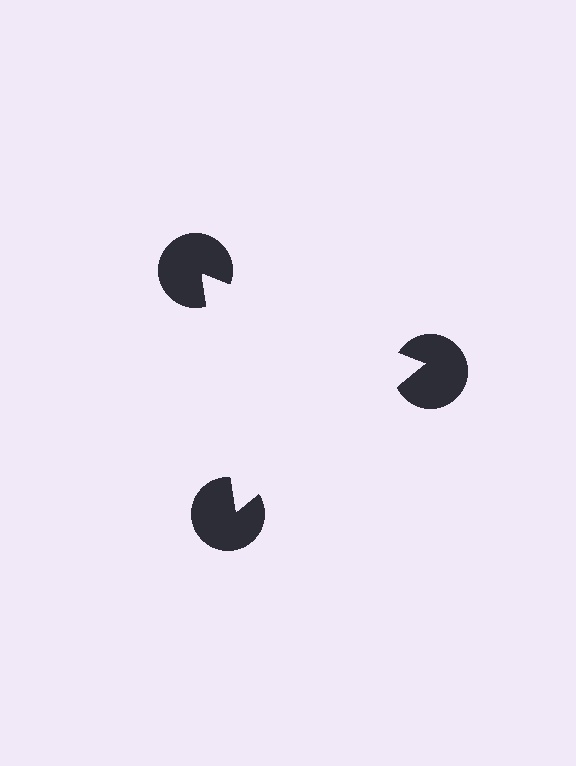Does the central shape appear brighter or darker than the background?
It typically appears slightly brighter than the background, even though no actual brightness change is drawn.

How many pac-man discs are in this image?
There are 3 — one at each vertex of the illusory triangle.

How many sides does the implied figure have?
3 sides.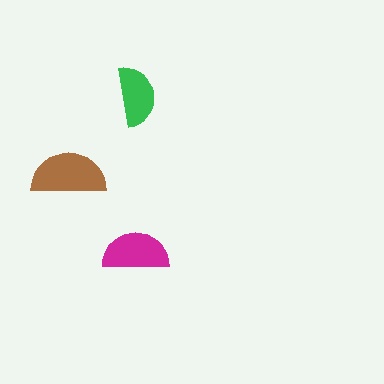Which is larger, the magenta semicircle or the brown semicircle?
The brown one.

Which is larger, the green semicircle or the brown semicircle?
The brown one.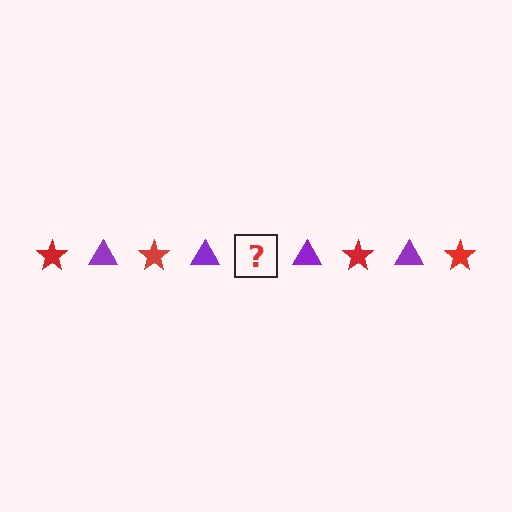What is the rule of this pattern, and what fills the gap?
The rule is that the pattern alternates between red star and purple triangle. The gap should be filled with a red star.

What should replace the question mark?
The question mark should be replaced with a red star.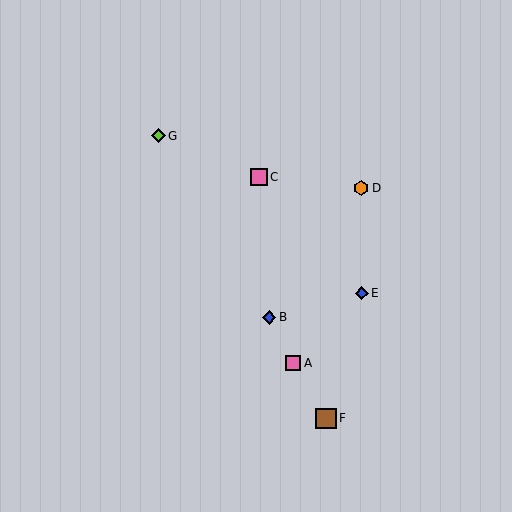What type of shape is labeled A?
Shape A is a pink square.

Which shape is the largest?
The brown square (labeled F) is the largest.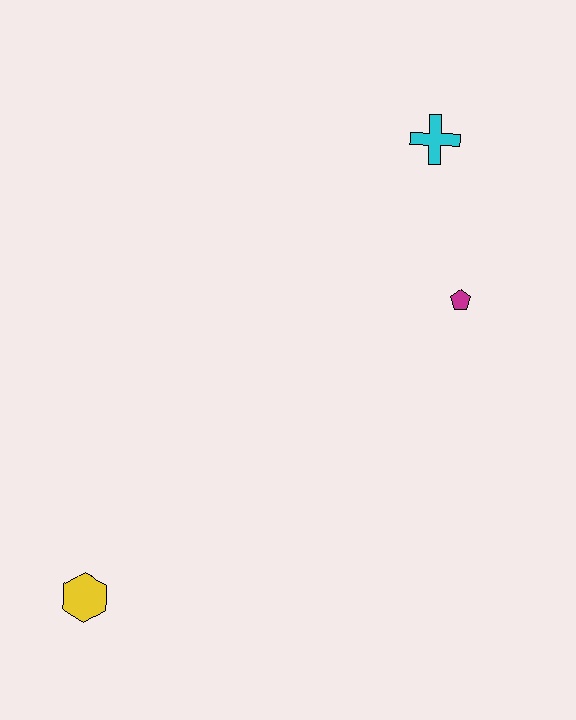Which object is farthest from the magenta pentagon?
The yellow hexagon is farthest from the magenta pentagon.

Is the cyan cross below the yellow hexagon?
No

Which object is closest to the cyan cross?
The magenta pentagon is closest to the cyan cross.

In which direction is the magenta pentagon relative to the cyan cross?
The magenta pentagon is below the cyan cross.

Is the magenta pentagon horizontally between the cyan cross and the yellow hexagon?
No